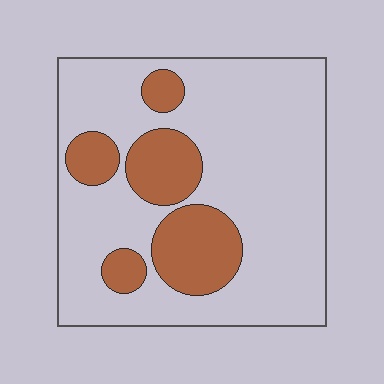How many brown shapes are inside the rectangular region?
5.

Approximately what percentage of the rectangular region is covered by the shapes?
Approximately 25%.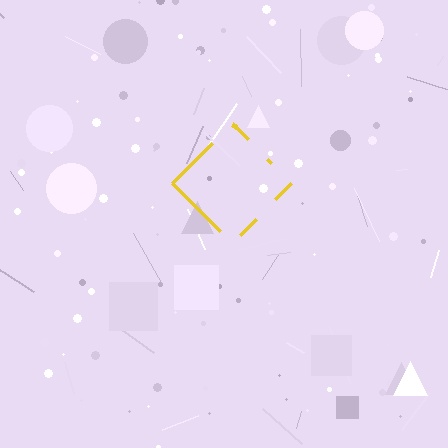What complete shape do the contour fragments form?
The contour fragments form a diamond.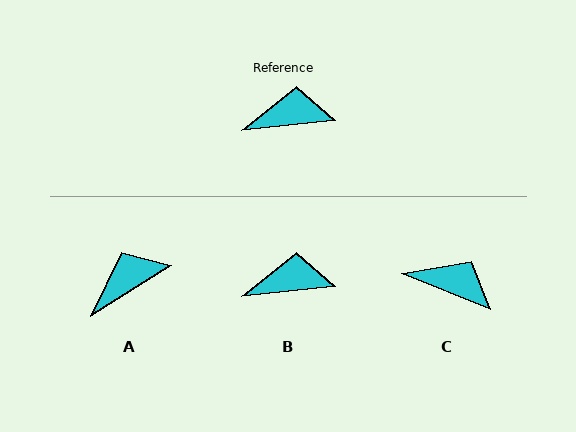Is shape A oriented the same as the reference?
No, it is off by about 26 degrees.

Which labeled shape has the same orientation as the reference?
B.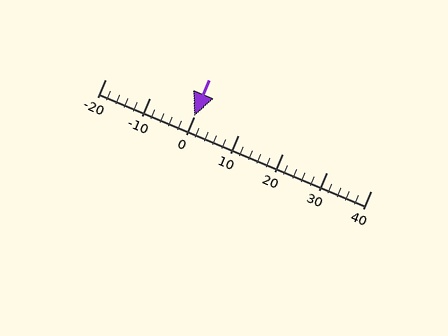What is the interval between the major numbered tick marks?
The major tick marks are spaced 10 units apart.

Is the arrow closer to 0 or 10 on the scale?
The arrow is closer to 0.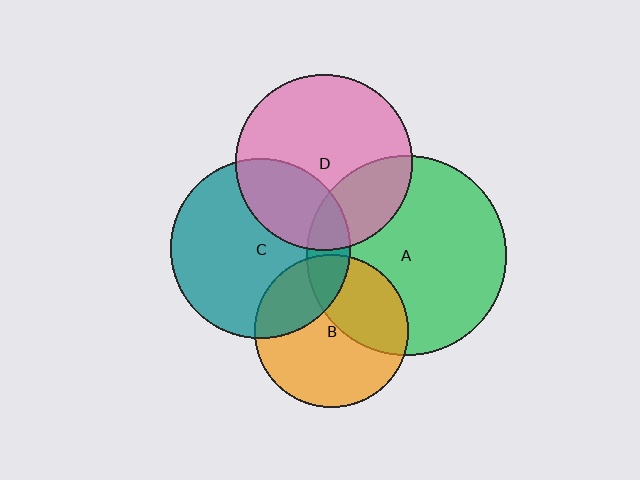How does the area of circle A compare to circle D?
Approximately 1.3 times.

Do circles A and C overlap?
Yes.